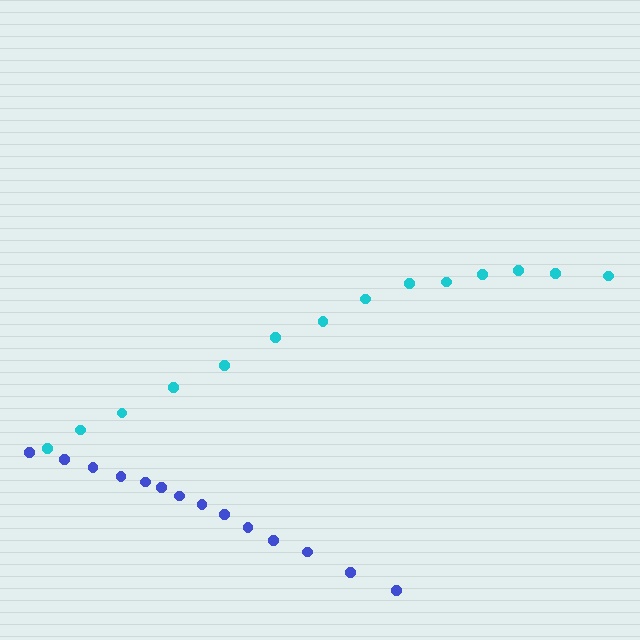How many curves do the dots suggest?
There are 2 distinct paths.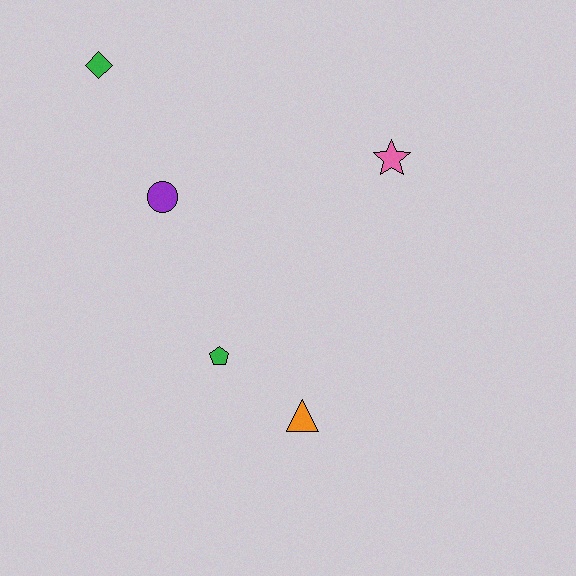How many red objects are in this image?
There are no red objects.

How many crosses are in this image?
There are no crosses.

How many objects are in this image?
There are 5 objects.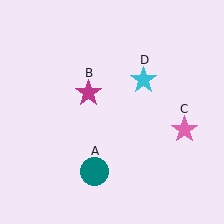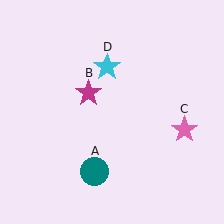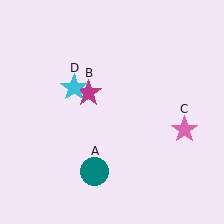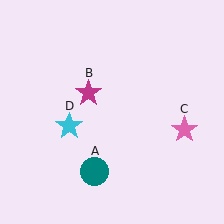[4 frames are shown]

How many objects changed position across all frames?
1 object changed position: cyan star (object D).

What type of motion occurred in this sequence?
The cyan star (object D) rotated counterclockwise around the center of the scene.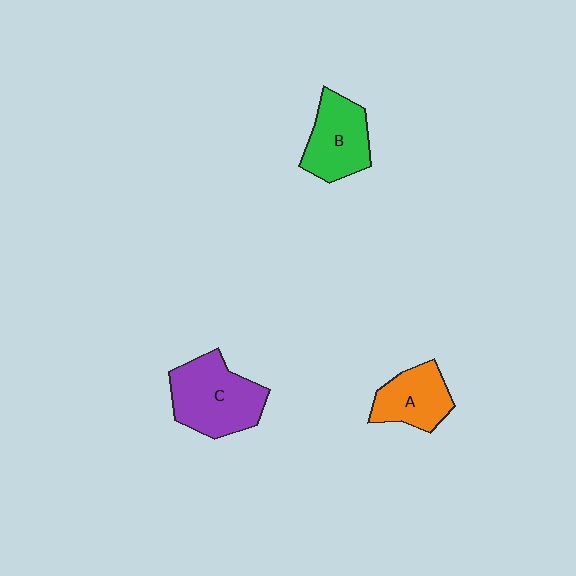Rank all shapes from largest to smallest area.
From largest to smallest: C (purple), B (green), A (orange).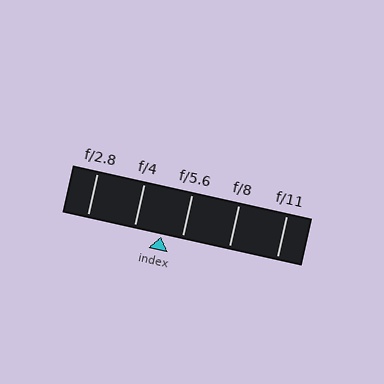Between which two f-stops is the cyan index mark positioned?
The index mark is between f/4 and f/5.6.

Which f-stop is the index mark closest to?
The index mark is closest to f/5.6.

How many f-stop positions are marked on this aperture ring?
There are 5 f-stop positions marked.